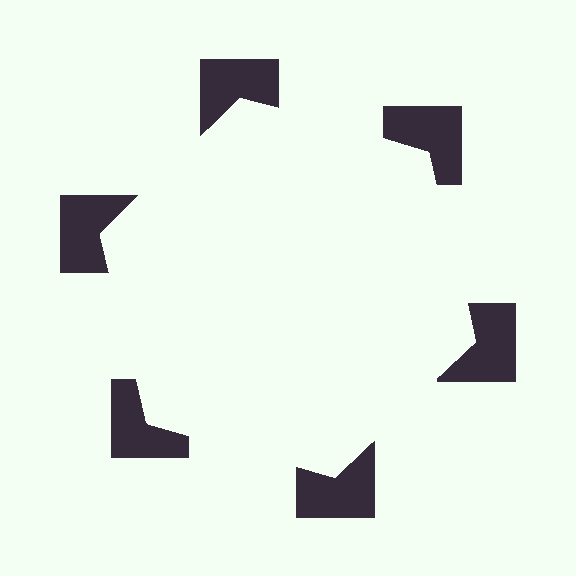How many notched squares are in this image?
There are 6 — one at each vertex of the illusory hexagon.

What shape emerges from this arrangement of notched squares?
An illusory hexagon — its edges are inferred from the aligned wedge cuts in the notched squares, not physically drawn.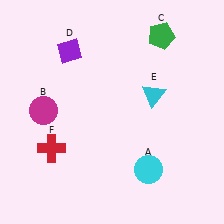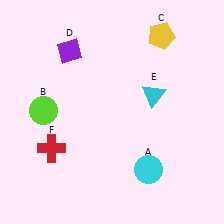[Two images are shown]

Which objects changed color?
B changed from magenta to lime. C changed from green to yellow.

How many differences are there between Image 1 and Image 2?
There are 2 differences between the two images.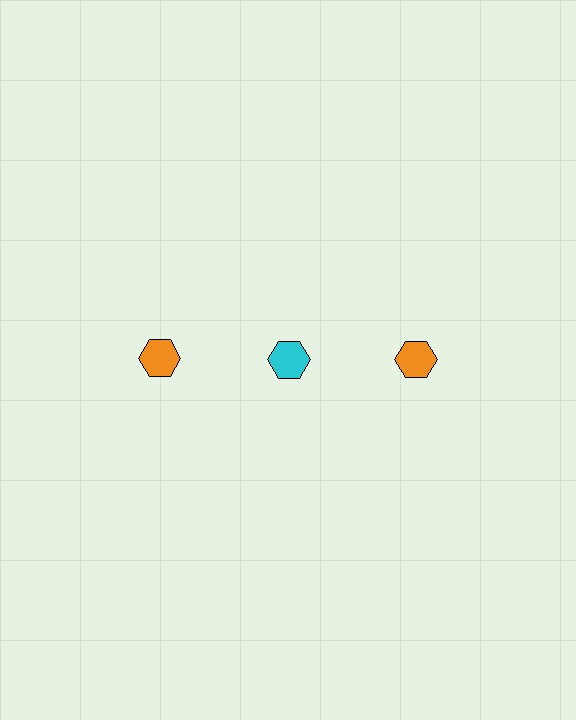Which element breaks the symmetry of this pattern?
The cyan hexagon in the top row, second from left column breaks the symmetry. All other shapes are orange hexagons.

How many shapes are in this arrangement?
There are 3 shapes arranged in a grid pattern.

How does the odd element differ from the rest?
It has a different color: cyan instead of orange.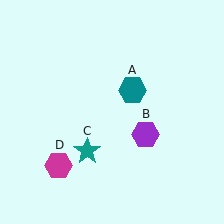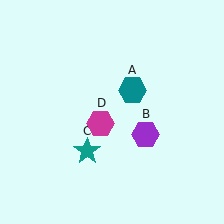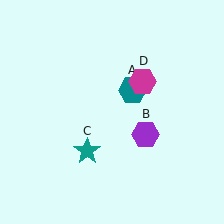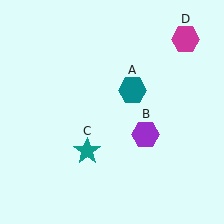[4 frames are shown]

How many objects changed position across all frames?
1 object changed position: magenta hexagon (object D).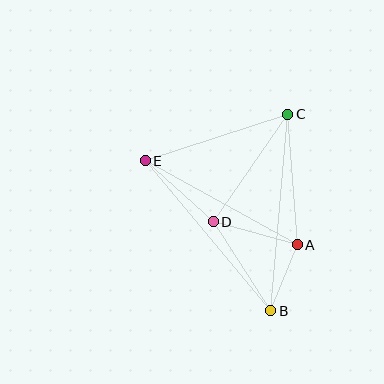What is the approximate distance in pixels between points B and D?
The distance between B and D is approximately 106 pixels.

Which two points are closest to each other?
Points A and B are closest to each other.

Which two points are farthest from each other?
Points B and C are farthest from each other.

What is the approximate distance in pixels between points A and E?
The distance between A and E is approximately 174 pixels.